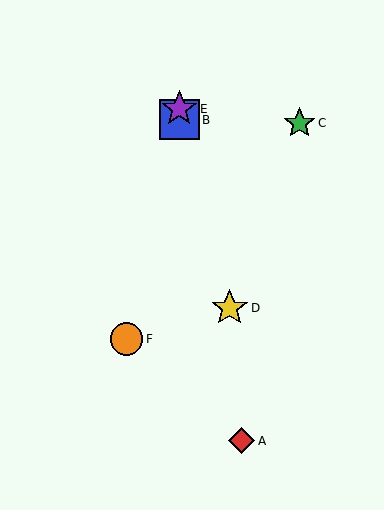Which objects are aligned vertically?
Objects B, E are aligned vertically.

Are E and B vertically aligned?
Yes, both are at x≈179.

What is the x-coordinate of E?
Object E is at x≈179.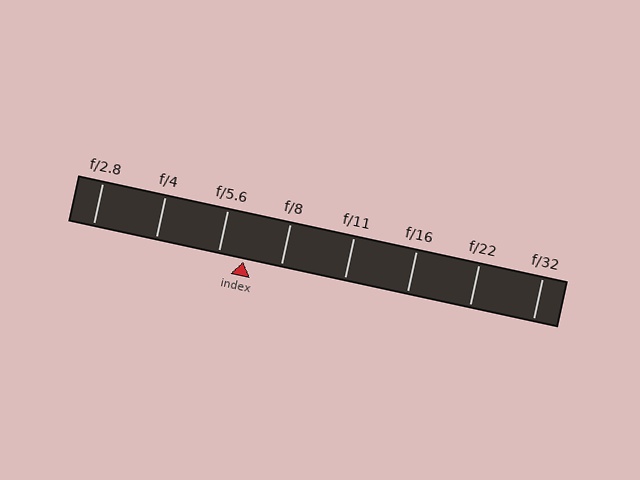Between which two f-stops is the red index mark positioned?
The index mark is between f/5.6 and f/8.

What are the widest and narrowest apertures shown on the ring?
The widest aperture shown is f/2.8 and the narrowest is f/32.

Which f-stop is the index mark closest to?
The index mark is closest to f/5.6.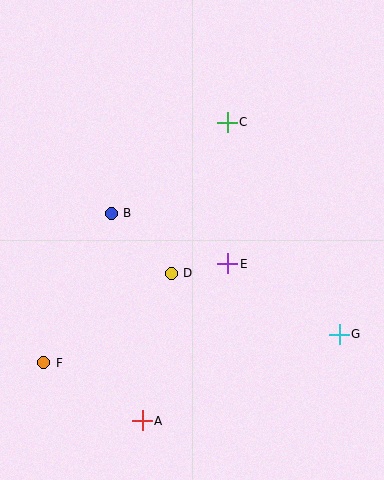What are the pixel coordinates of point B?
Point B is at (111, 213).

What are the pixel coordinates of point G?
Point G is at (339, 334).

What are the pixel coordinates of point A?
Point A is at (142, 421).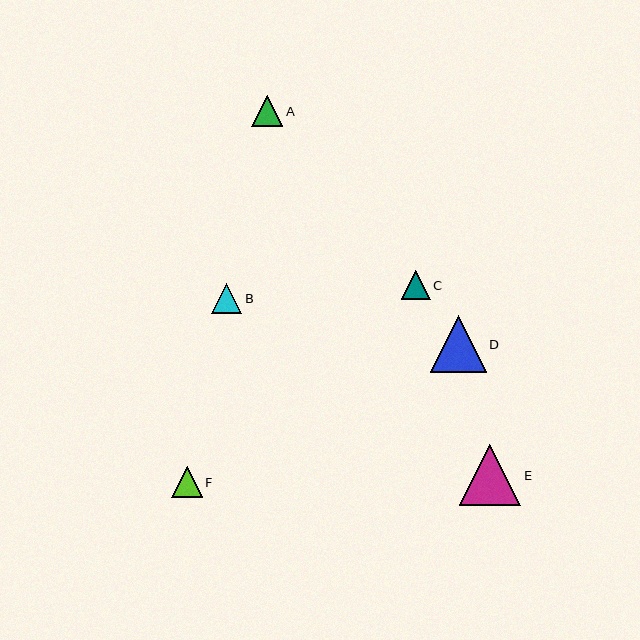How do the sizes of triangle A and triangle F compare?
Triangle A and triangle F are approximately the same size.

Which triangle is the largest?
Triangle E is the largest with a size of approximately 62 pixels.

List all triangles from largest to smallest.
From largest to smallest: E, D, A, B, F, C.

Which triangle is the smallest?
Triangle C is the smallest with a size of approximately 28 pixels.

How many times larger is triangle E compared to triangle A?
Triangle E is approximately 2.0 times the size of triangle A.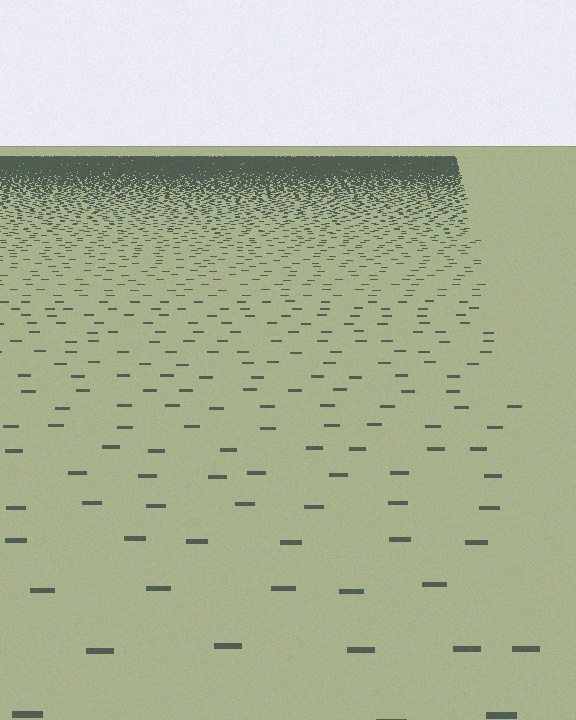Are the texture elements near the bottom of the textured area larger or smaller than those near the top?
Larger. Near the bottom, elements are closer to the viewer and appear at a bigger on-screen size.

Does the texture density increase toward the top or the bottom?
Density increases toward the top.